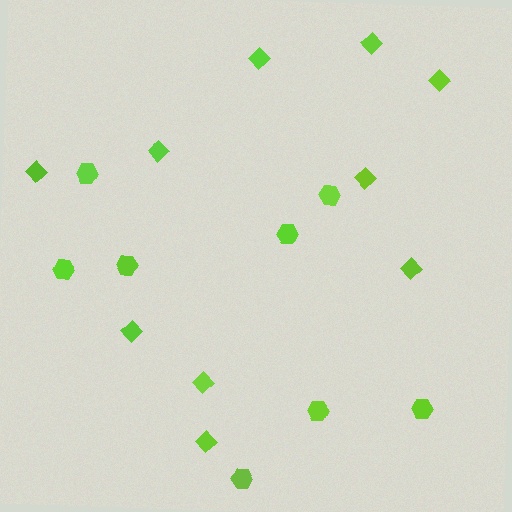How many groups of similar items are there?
There are 2 groups: one group of diamonds (10) and one group of hexagons (8).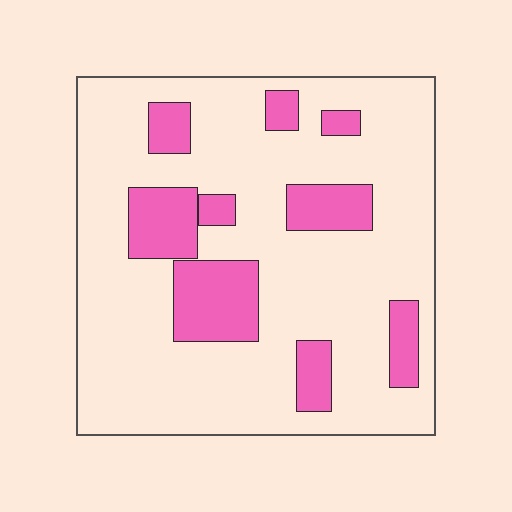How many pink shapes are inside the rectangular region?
9.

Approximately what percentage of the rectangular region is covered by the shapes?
Approximately 20%.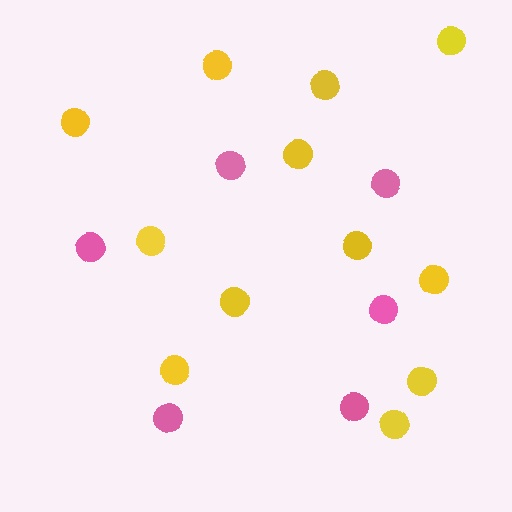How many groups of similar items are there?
There are 2 groups: one group of yellow circles (12) and one group of pink circles (6).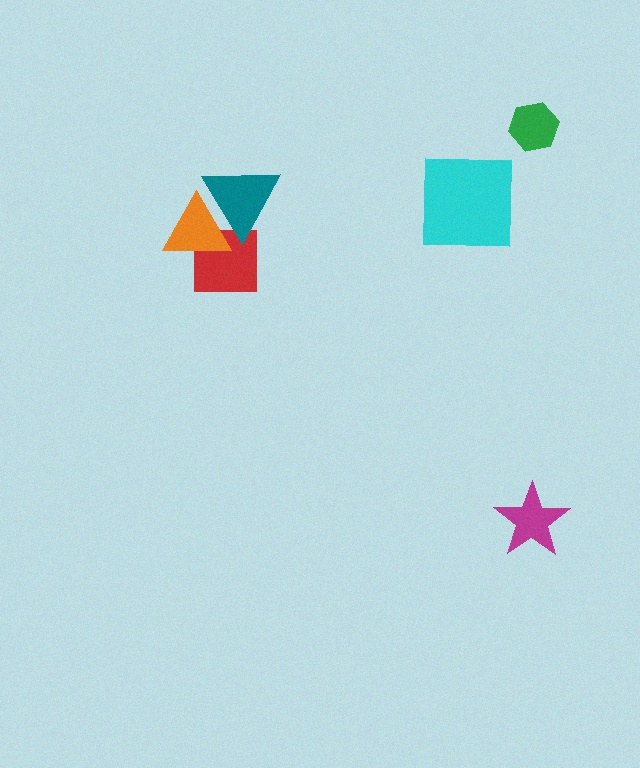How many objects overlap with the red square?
2 objects overlap with the red square.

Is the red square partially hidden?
Yes, it is partially covered by another shape.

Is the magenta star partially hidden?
No, no other shape covers it.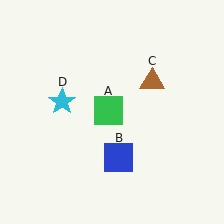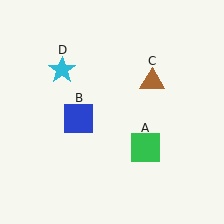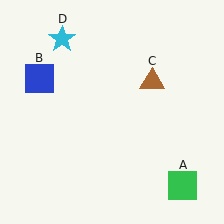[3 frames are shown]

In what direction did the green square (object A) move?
The green square (object A) moved down and to the right.